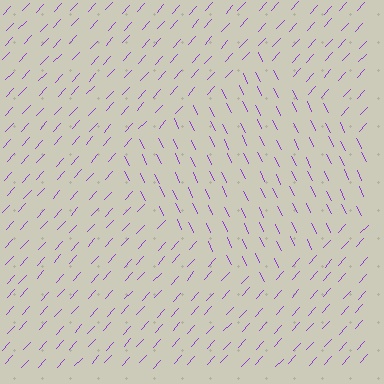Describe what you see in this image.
The image is filled with small purple line segments. A diamond region in the image has lines oriented differently from the surrounding lines, creating a visible texture boundary.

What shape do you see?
I see a diamond.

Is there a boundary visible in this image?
Yes, there is a texture boundary formed by a change in line orientation.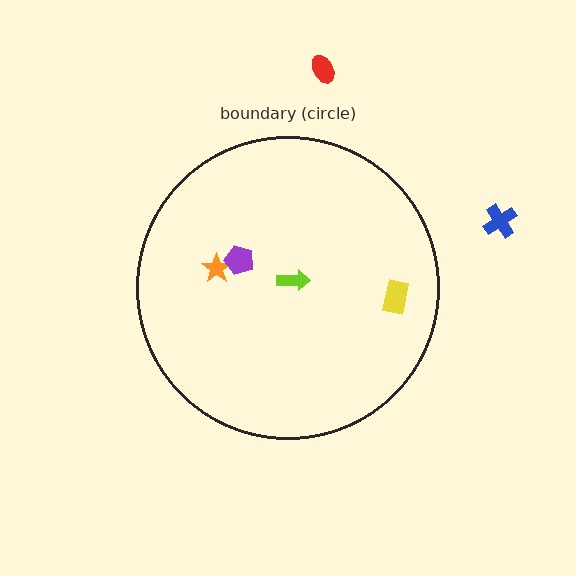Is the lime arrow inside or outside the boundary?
Inside.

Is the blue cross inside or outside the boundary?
Outside.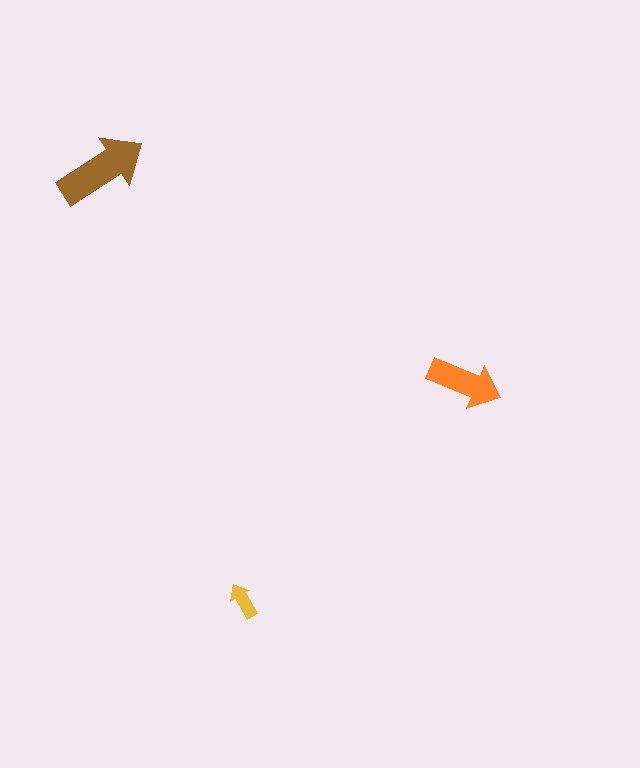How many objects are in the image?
There are 3 objects in the image.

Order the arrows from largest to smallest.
the brown one, the orange one, the yellow one.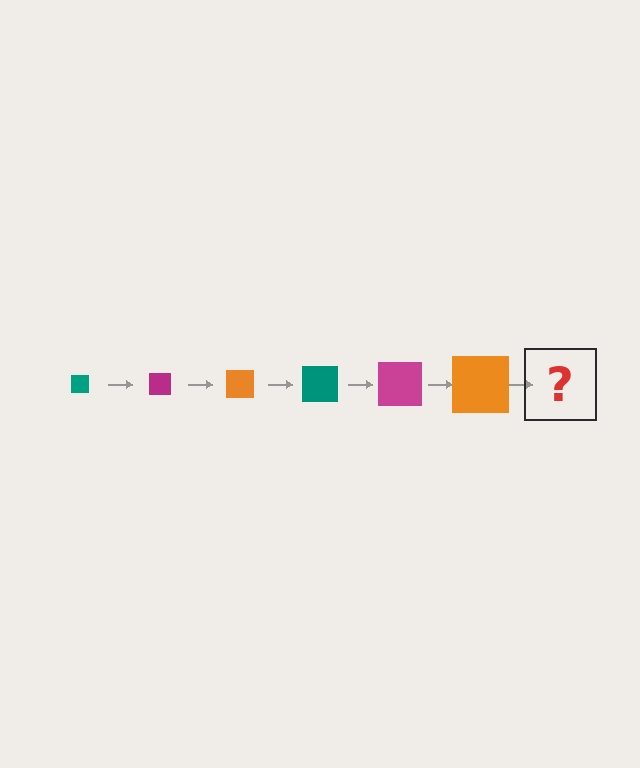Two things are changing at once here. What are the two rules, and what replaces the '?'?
The two rules are that the square grows larger each step and the color cycles through teal, magenta, and orange. The '?' should be a teal square, larger than the previous one.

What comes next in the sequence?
The next element should be a teal square, larger than the previous one.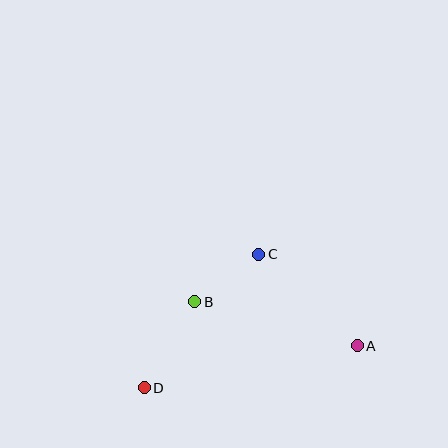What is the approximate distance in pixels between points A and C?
The distance between A and C is approximately 134 pixels.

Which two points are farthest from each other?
Points A and D are farthest from each other.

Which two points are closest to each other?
Points B and C are closest to each other.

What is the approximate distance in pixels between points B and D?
The distance between B and D is approximately 100 pixels.